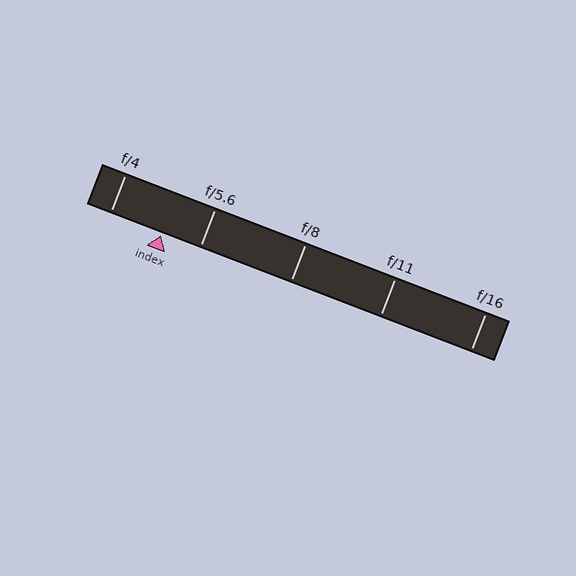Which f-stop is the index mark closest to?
The index mark is closest to f/5.6.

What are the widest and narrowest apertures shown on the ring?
The widest aperture shown is f/4 and the narrowest is f/16.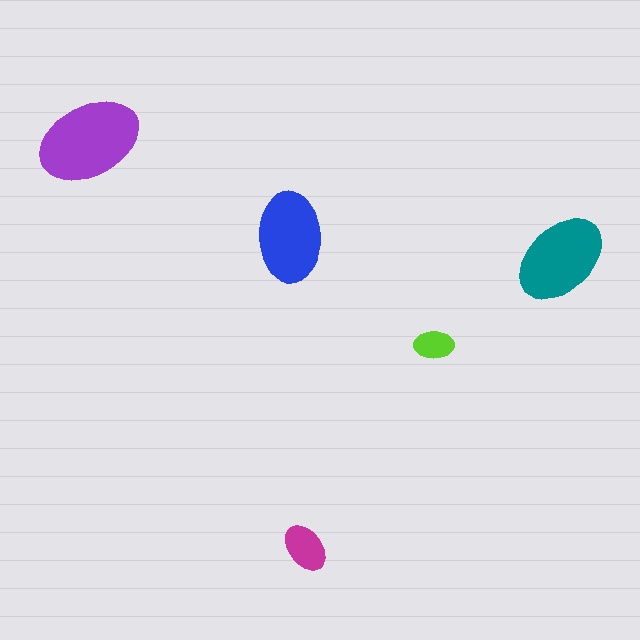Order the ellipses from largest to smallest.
the purple one, the teal one, the blue one, the magenta one, the lime one.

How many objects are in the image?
There are 5 objects in the image.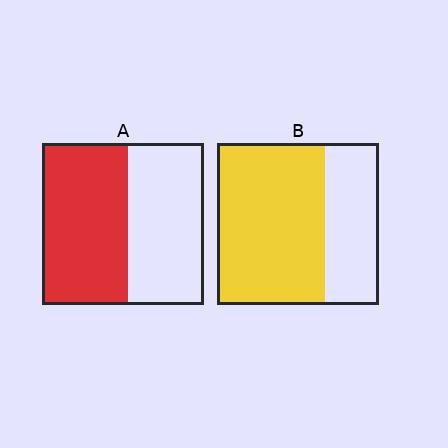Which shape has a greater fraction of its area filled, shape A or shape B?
Shape B.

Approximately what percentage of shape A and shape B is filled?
A is approximately 55% and B is approximately 65%.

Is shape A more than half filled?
Roughly half.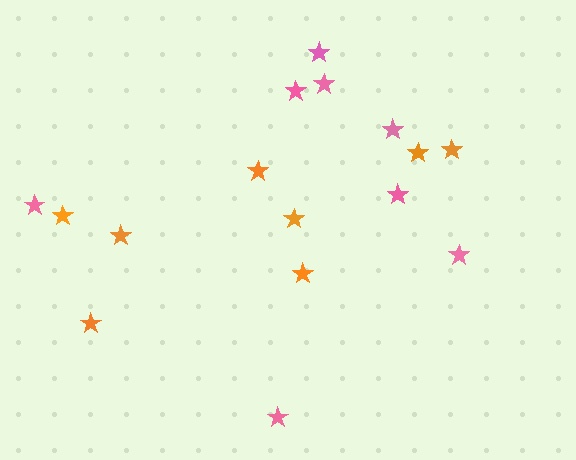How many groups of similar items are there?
There are 2 groups: one group of pink stars (8) and one group of orange stars (8).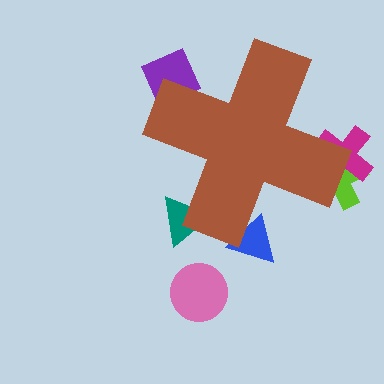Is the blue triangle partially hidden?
Yes, the blue triangle is partially hidden behind the brown cross.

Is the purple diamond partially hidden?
Yes, the purple diamond is partially hidden behind the brown cross.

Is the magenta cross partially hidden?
Yes, the magenta cross is partially hidden behind the brown cross.